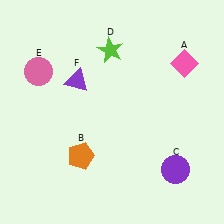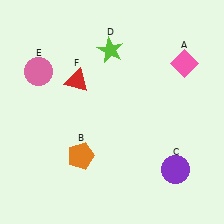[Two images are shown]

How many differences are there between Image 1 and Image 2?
There is 1 difference between the two images.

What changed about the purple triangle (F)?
In Image 1, F is purple. In Image 2, it changed to red.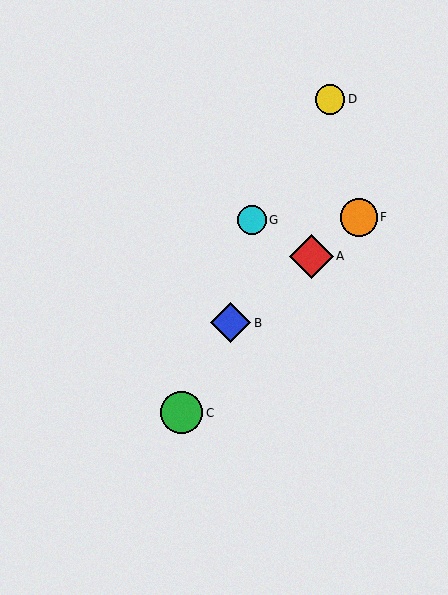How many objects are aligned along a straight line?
4 objects (A, B, E, F) are aligned along a straight line.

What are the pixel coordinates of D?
Object D is at (330, 99).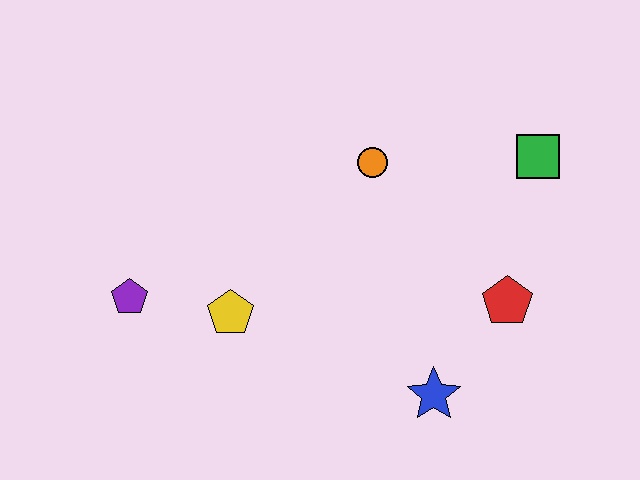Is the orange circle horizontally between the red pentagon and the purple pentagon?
Yes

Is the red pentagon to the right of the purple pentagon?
Yes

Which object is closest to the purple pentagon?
The yellow pentagon is closest to the purple pentagon.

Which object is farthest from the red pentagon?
The purple pentagon is farthest from the red pentagon.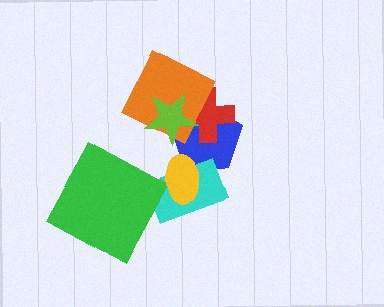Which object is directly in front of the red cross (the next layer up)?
The orange diamond is directly in front of the red cross.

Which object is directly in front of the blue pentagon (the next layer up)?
The cyan rectangle is directly in front of the blue pentagon.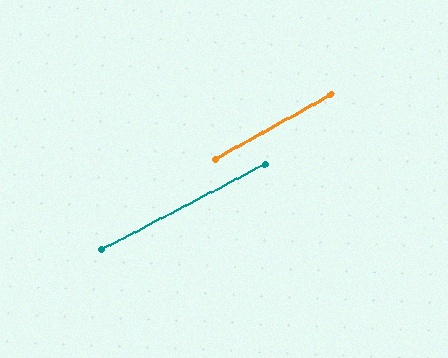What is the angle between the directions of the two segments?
Approximately 2 degrees.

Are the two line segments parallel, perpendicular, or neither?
Parallel — their directions differ by only 1.5°.